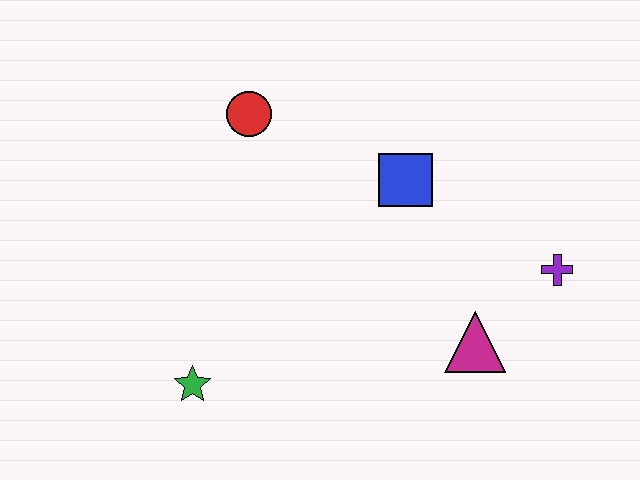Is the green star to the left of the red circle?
Yes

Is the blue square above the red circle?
No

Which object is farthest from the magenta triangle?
The red circle is farthest from the magenta triangle.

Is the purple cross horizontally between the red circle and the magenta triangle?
No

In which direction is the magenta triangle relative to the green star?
The magenta triangle is to the right of the green star.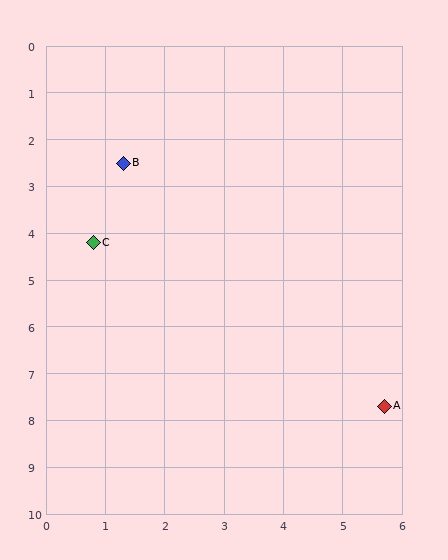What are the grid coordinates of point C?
Point C is at approximately (0.8, 4.2).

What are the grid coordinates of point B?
Point B is at approximately (1.3, 2.5).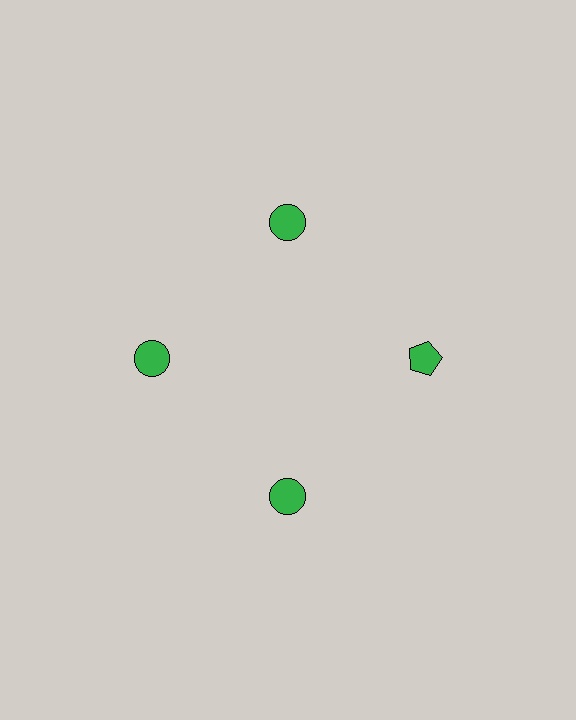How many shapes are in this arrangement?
There are 4 shapes arranged in a ring pattern.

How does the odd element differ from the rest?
It has a different shape: pentagon instead of circle.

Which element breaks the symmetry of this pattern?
The green pentagon at roughly the 3 o'clock position breaks the symmetry. All other shapes are green circles.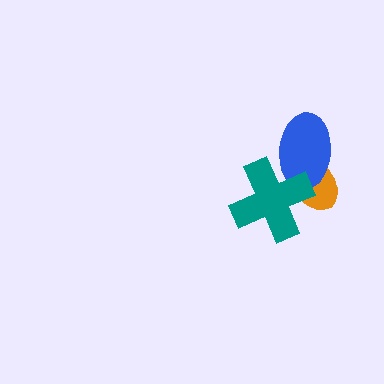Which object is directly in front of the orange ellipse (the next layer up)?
The blue ellipse is directly in front of the orange ellipse.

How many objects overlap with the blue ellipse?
2 objects overlap with the blue ellipse.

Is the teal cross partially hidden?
No, no other shape covers it.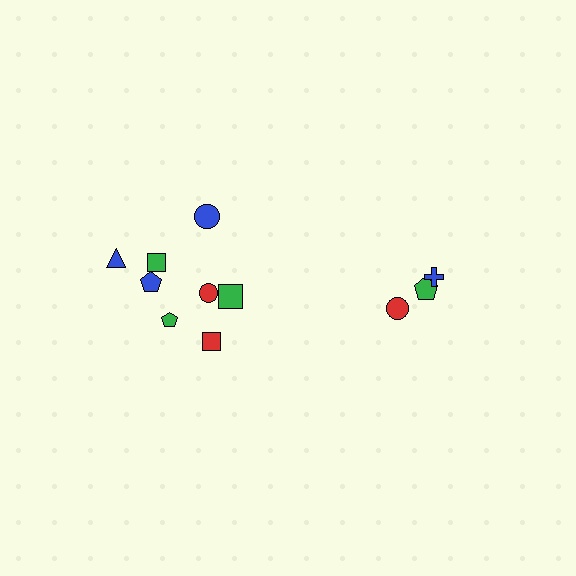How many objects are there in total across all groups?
There are 11 objects.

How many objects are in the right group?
There are 3 objects.